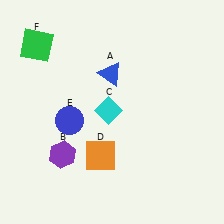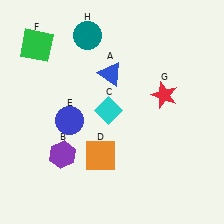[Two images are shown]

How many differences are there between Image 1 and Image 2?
There are 2 differences between the two images.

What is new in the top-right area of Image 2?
A red star (G) was added in the top-right area of Image 2.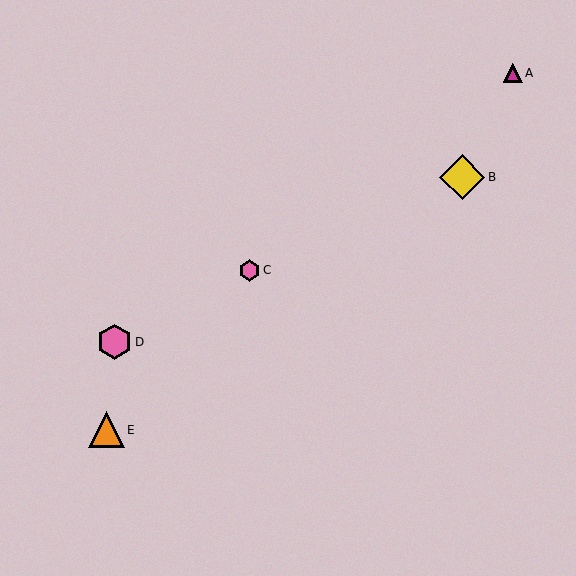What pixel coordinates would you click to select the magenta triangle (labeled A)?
Click at (513, 73) to select the magenta triangle A.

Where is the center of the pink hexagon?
The center of the pink hexagon is at (115, 342).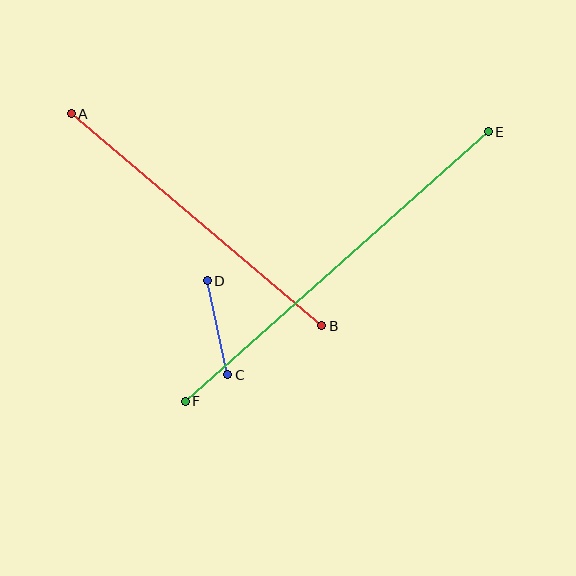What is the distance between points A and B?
The distance is approximately 328 pixels.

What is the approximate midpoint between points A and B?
The midpoint is at approximately (197, 220) pixels.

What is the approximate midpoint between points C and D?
The midpoint is at approximately (217, 328) pixels.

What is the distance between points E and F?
The distance is approximately 405 pixels.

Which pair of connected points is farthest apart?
Points E and F are farthest apart.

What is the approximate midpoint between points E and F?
The midpoint is at approximately (337, 267) pixels.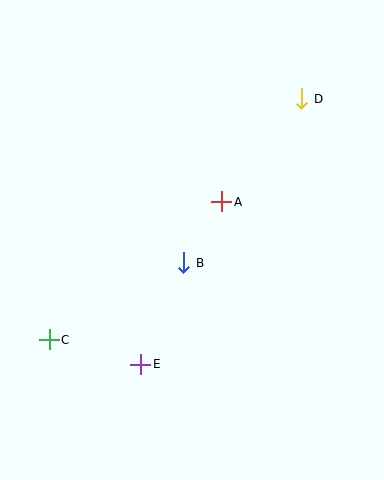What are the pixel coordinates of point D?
Point D is at (302, 99).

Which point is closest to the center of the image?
Point B at (184, 263) is closest to the center.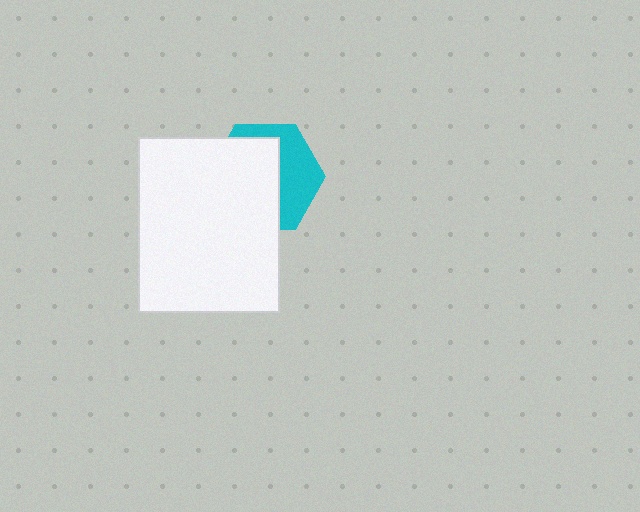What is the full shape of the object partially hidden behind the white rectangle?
The partially hidden object is a cyan hexagon.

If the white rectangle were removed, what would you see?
You would see the complete cyan hexagon.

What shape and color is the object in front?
The object in front is a white rectangle.